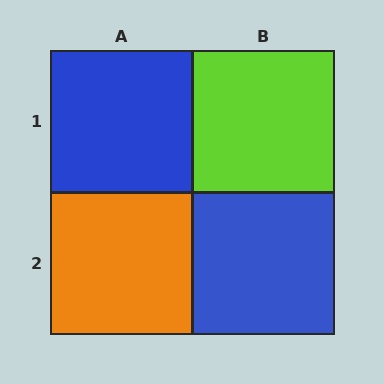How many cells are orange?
1 cell is orange.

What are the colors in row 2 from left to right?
Orange, blue.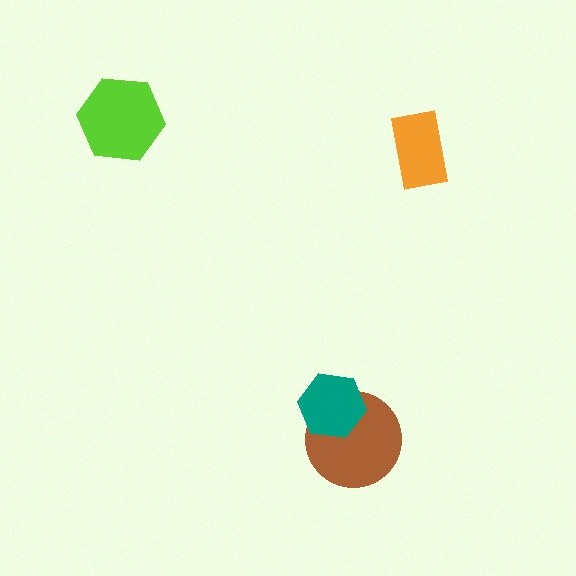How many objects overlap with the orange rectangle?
0 objects overlap with the orange rectangle.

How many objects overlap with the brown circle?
1 object overlaps with the brown circle.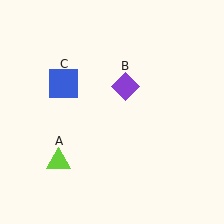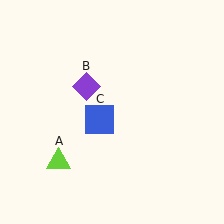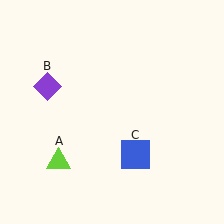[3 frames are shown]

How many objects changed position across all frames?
2 objects changed position: purple diamond (object B), blue square (object C).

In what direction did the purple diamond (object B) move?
The purple diamond (object B) moved left.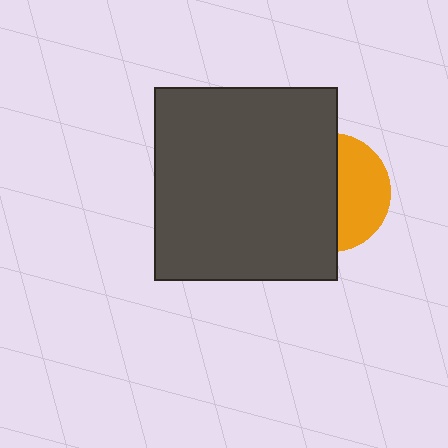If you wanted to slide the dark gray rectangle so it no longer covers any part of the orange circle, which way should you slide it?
Slide it left — that is the most direct way to separate the two shapes.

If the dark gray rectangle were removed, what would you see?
You would see the complete orange circle.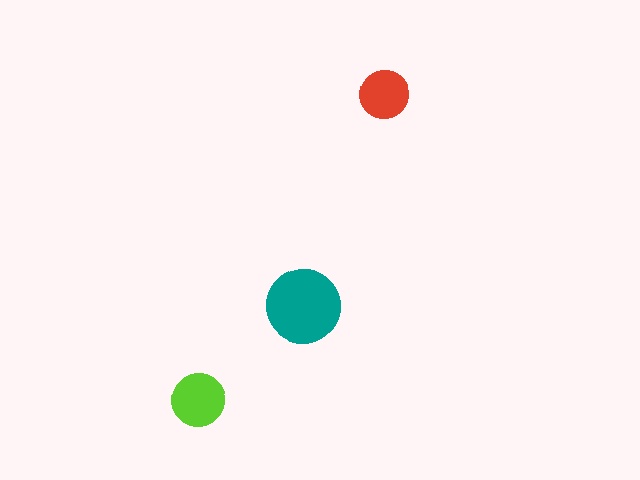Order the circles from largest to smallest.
the teal one, the lime one, the red one.